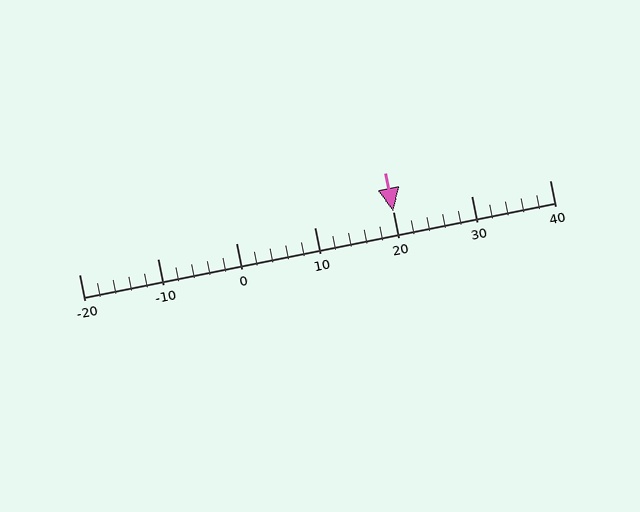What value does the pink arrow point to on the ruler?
The pink arrow points to approximately 20.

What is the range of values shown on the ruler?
The ruler shows values from -20 to 40.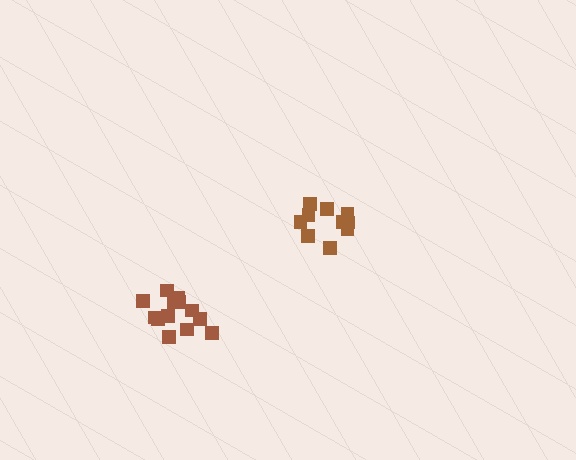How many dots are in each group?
Group 1: 13 dots, Group 2: 10 dots (23 total).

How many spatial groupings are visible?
There are 2 spatial groupings.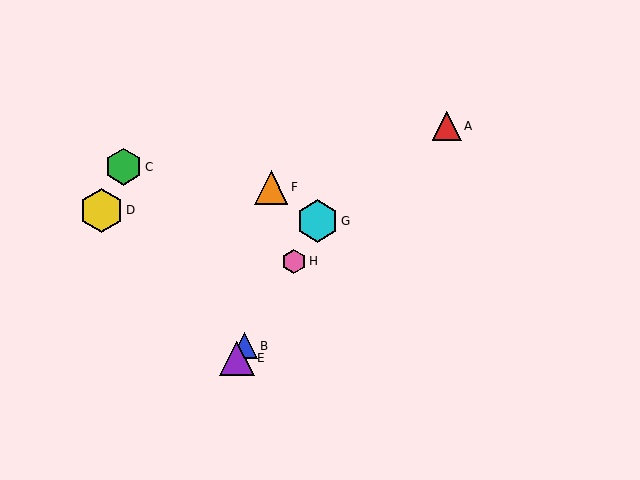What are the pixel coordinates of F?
Object F is at (271, 187).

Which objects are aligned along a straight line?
Objects B, E, G, H are aligned along a straight line.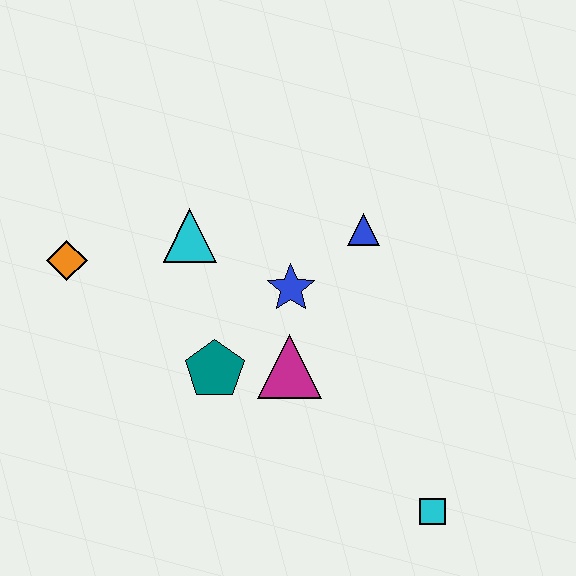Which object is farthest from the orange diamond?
The cyan square is farthest from the orange diamond.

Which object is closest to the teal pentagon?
The magenta triangle is closest to the teal pentagon.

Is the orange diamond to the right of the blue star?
No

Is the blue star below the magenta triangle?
No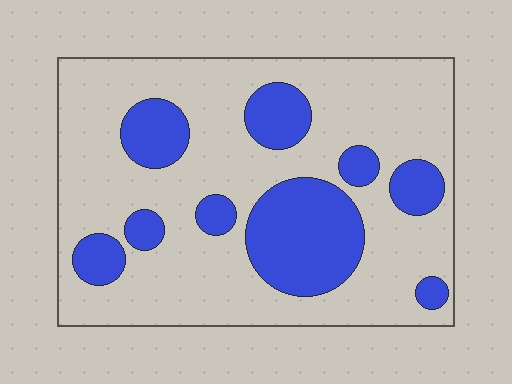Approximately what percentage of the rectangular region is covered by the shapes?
Approximately 25%.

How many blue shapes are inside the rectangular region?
9.